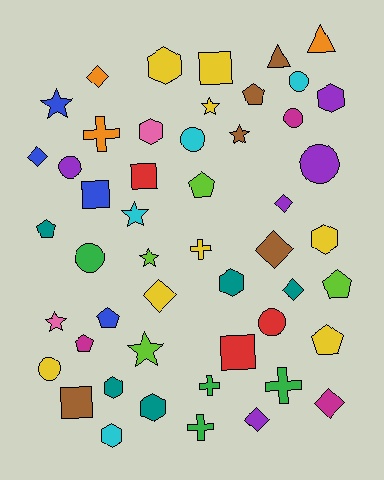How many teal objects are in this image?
There are 5 teal objects.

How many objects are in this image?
There are 50 objects.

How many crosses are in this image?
There are 5 crosses.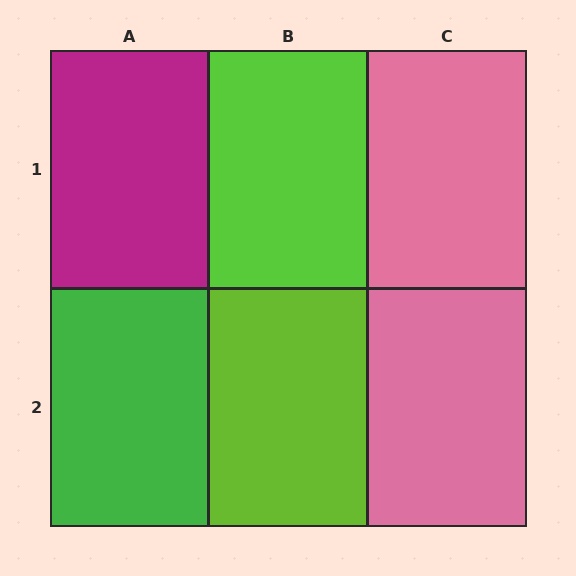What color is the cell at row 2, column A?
Green.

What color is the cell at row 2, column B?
Lime.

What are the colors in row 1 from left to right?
Magenta, lime, pink.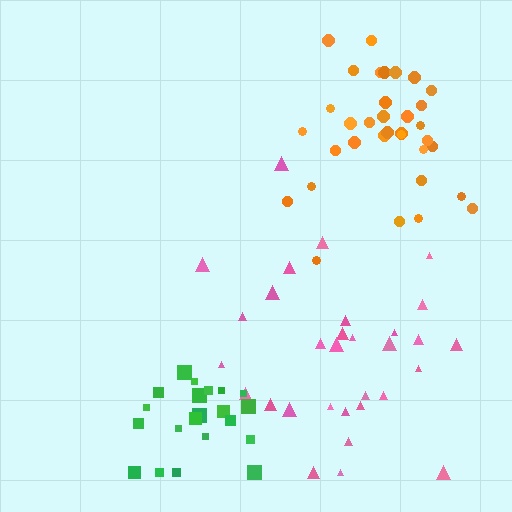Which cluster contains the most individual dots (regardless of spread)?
Orange (34).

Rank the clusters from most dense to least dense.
orange, green, pink.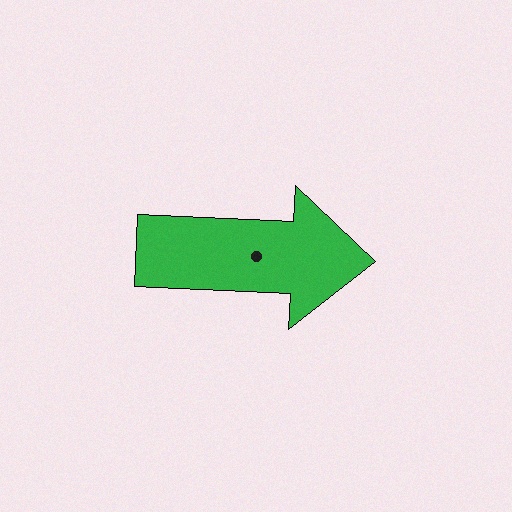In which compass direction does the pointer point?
East.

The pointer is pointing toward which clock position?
Roughly 3 o'clock.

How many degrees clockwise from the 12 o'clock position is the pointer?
Approximately 93 degrees.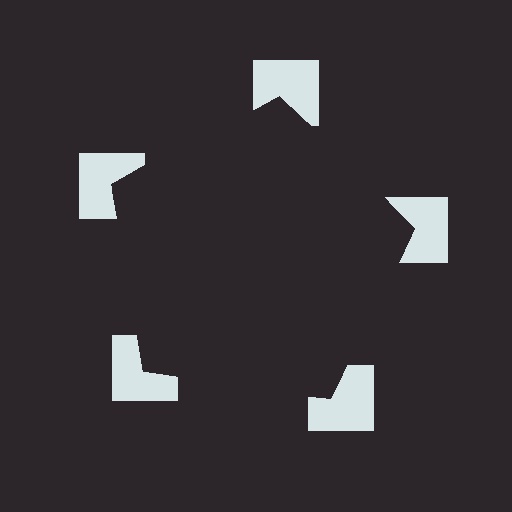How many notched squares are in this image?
There are 5 — one at each vertex of the illusory pentagon.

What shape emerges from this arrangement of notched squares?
An illusory pentagon — its edges are inferred from the aligned wedge cuts in the notched squares, not physically drawn.